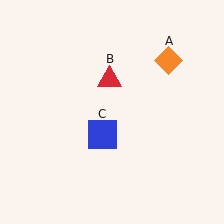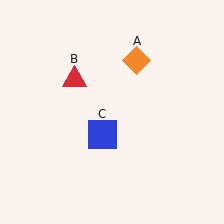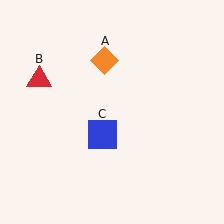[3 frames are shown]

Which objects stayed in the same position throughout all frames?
Blue square (object C) remained stationary.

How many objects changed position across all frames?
2 objects changed position: orange diamond (object A), red triangle (object B).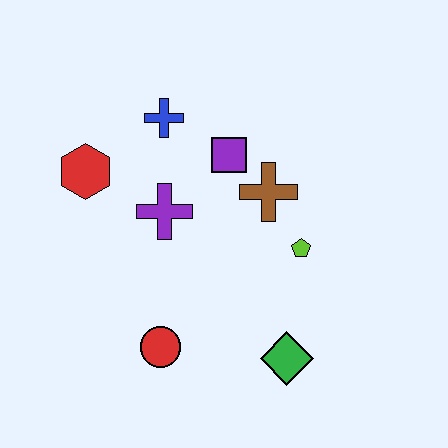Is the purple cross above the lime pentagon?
Yes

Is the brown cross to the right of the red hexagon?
Yes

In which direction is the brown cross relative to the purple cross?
The brown cross is to the right of the purple cross.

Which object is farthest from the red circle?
The blue cross is farthest from the red circle.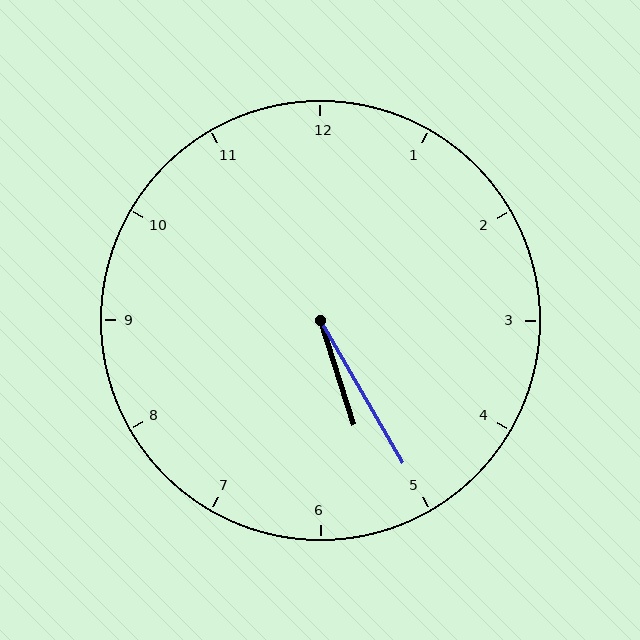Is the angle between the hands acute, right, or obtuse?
It is acute.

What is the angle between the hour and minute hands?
Approximately 12 degrees.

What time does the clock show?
5:25.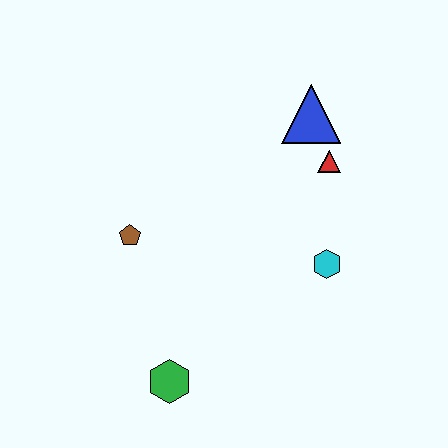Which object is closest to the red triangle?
The blue triangle is closest to the red triangle.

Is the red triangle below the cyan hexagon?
No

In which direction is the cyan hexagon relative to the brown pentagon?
The cyan hexagon is to the right of the brown pentagon.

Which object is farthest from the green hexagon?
The blue triangle is farthest from the green hexagon.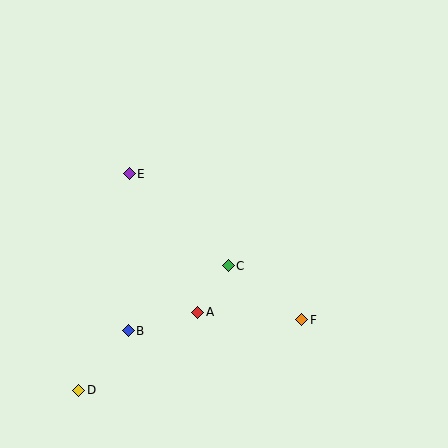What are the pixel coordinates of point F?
Point F is at (302, 320).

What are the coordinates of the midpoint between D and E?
The midpoint between D and E is at (104, 282).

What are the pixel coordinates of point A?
Point A is at (198, 312).